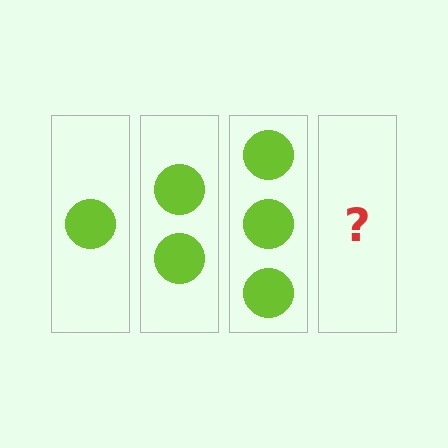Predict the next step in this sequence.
The next step is 4 circles.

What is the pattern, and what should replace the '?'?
The pattern is that each step adds one more circle. The '?' should be 4 circles.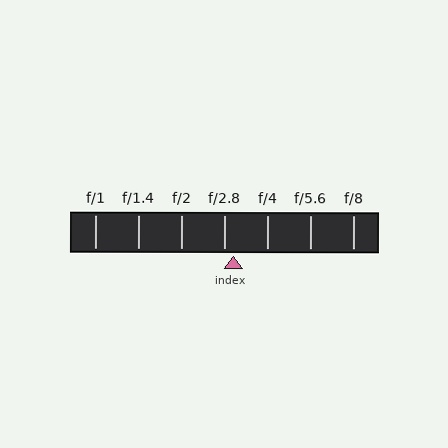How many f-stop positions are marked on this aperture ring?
There are 7 f-stop positions marked.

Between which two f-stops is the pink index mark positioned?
The index mark is between f/2.8 and f/4.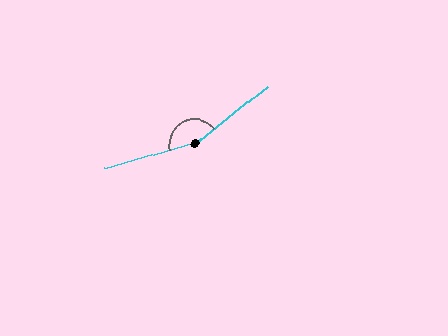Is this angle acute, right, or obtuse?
It is obtuse.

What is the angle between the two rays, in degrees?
Approximately 157 degrees.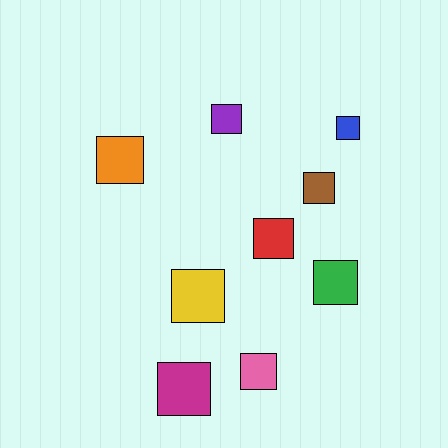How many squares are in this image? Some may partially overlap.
There are 9 squares.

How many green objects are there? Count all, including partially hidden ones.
There is 1 green object.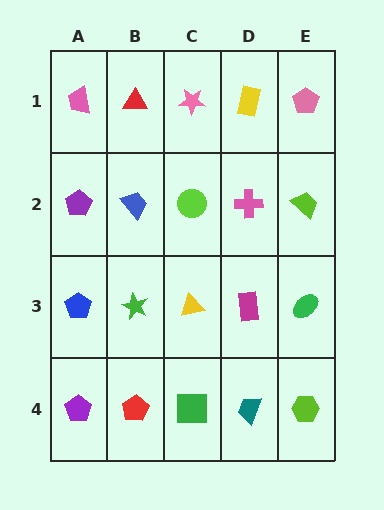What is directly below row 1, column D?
A pink cross.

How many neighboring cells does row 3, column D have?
4.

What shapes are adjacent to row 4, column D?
A magenta rectangle (row 3, column D), a green square (row 4, column C), a lime hexagon (row 4, column E).